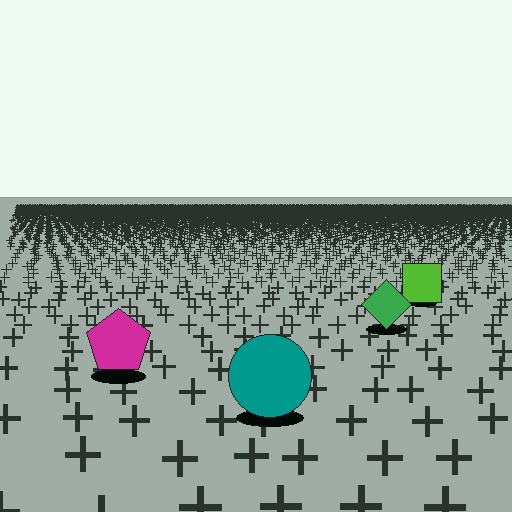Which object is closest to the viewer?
The teal circle is closest. The texture marks near it are larger and more spread out.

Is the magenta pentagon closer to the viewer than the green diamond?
Yes. The magenta pentagon is closer — you can tell from the texture gradient: the ground texture is coarser near it.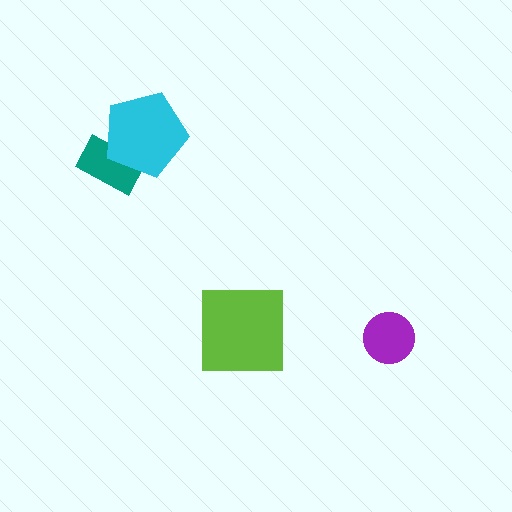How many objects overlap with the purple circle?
0 objects overlap with the purple circle.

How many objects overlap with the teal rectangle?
1 object overlaps with the teal rectangle.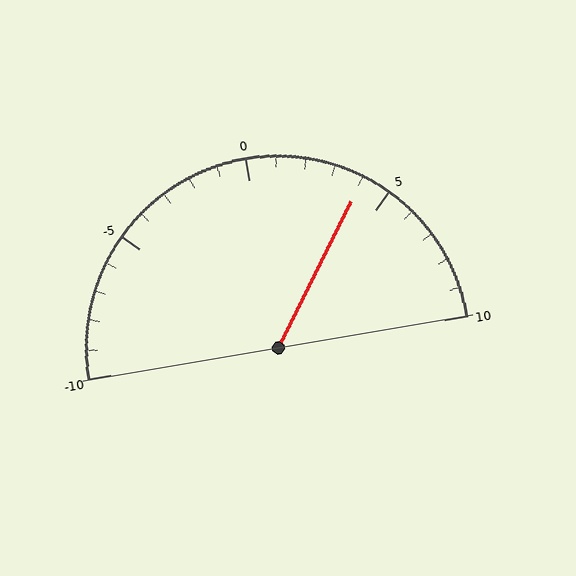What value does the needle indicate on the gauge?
The needle indicates approximately 4.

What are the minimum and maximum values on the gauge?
The gauge ranges from -10 to 10.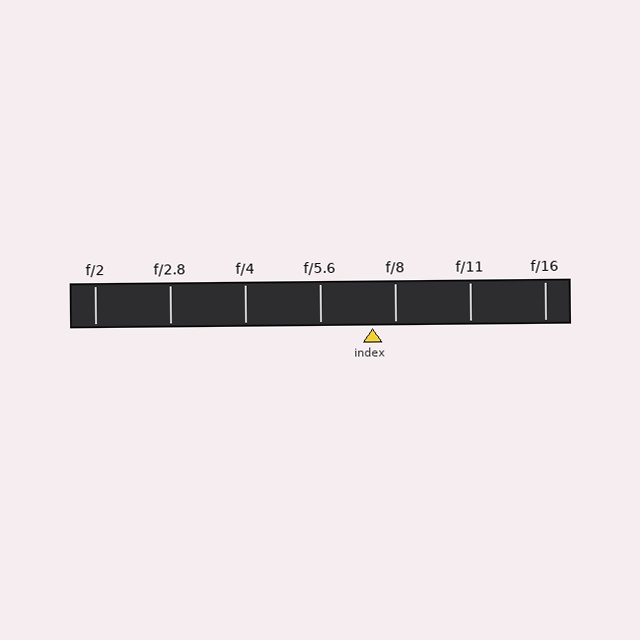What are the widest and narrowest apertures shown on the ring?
The widest aperture shown is f/2 and the narrowest is f/16.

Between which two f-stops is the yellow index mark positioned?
The index mark is between f/5.6 and f/8.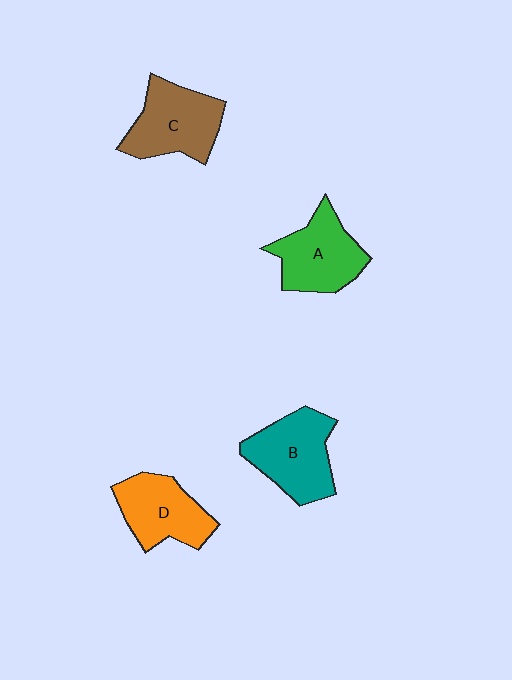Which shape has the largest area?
Shape B (teal).